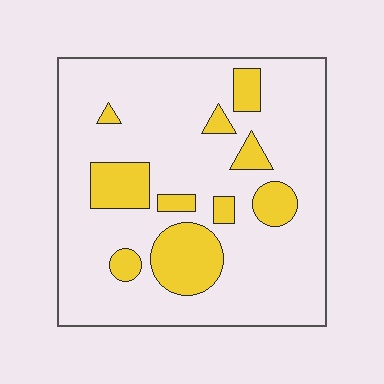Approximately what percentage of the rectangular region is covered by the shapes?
Approximately 20%.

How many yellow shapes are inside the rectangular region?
10.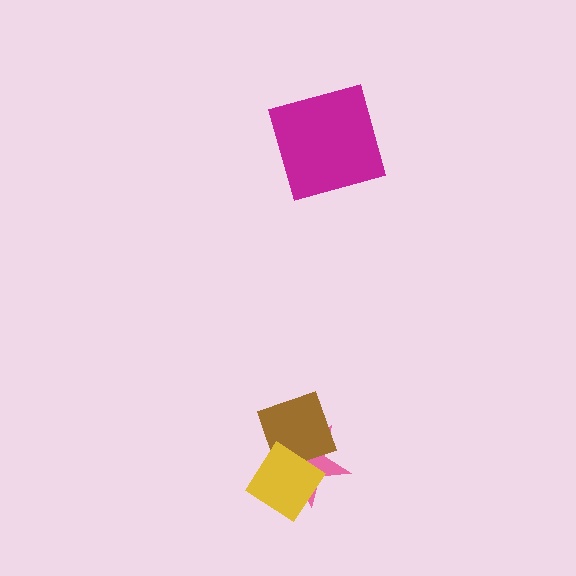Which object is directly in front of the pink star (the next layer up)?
The brown diamond is directly in front of the pink star.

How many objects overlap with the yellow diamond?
2 objects overlap with the yellow diamond.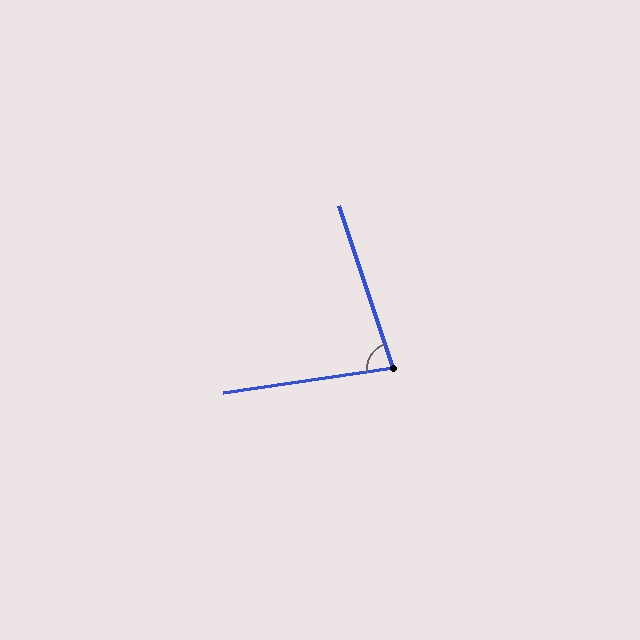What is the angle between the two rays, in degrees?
Approximately 80 degrees.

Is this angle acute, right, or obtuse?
It is acute.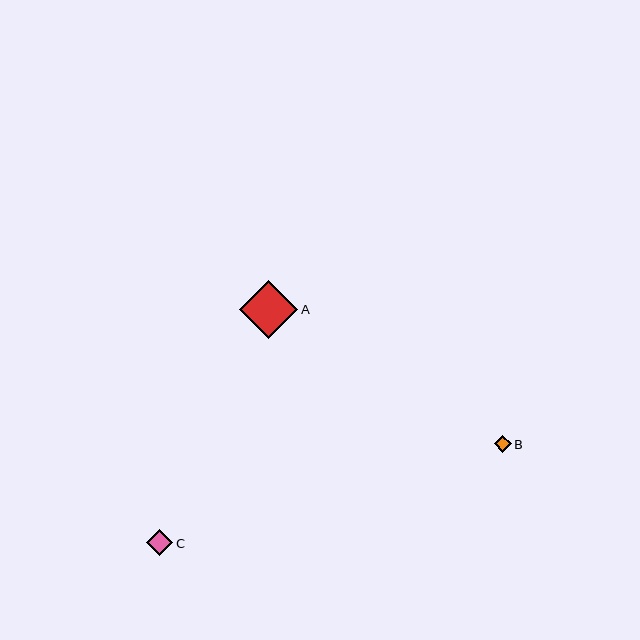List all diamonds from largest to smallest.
From largest to smallest: A, C, B.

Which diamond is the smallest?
Diamond B is the smallest with a size of approximately 17 pixels.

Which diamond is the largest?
Diamond A is the largest with a size of approximately 58 pixels.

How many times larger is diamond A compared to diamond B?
Diamond A is approximately 3.5 times the size of diamond B.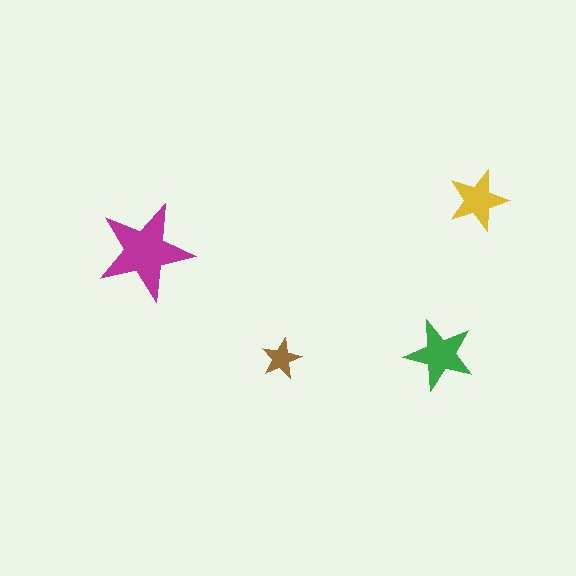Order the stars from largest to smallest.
the magenta one, the green one, the yellow one, the brown one.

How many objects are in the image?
There are 4 objects in the image.